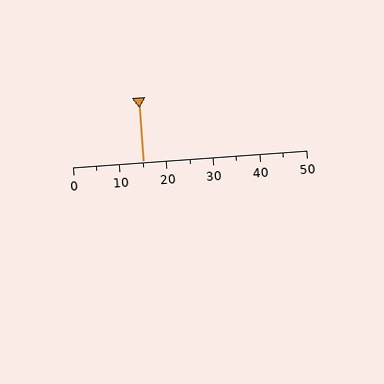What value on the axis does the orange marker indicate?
The marker indicates approximately 15.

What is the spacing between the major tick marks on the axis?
The major ticks are spaced 10 apart.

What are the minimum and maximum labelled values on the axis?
The axis runs from 0 to 50.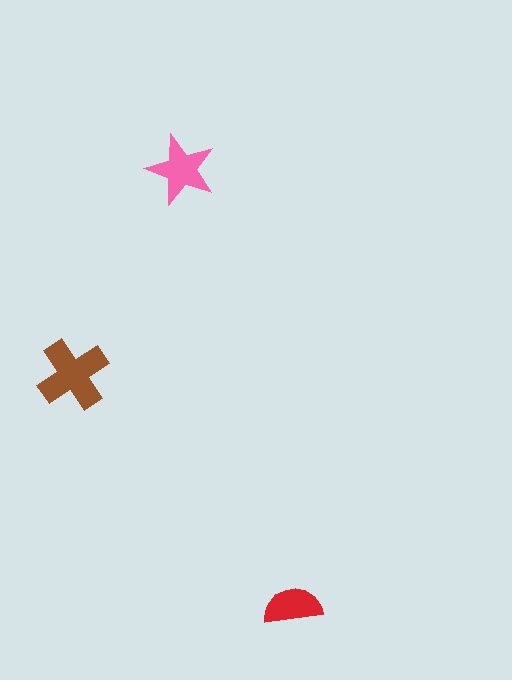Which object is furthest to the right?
The red semicircle is rightmost.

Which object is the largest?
The brown cross.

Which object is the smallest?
The red semicircle.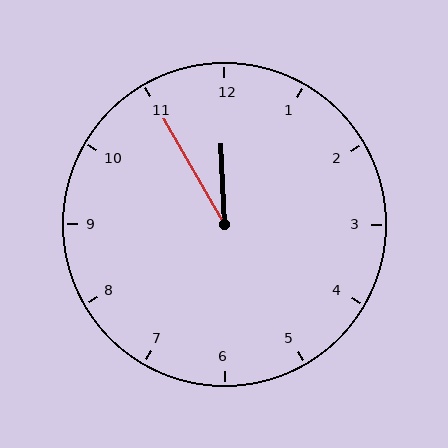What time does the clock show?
11:55.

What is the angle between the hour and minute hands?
Approximately 28 degrees.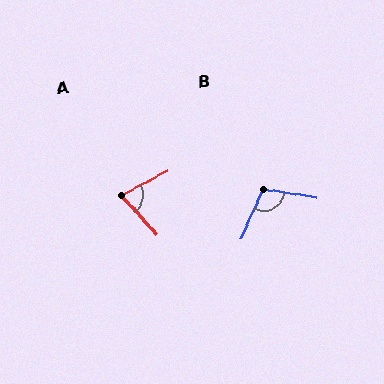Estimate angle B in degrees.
Approximately 106 degrees.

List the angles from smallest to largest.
A (75°), B (106°).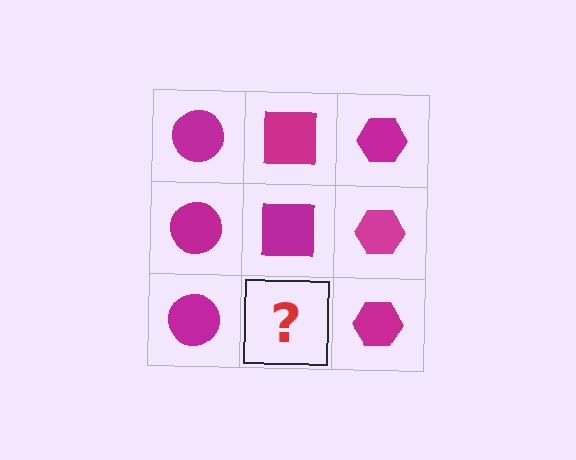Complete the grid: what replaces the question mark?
The question mark should be replaced with a magenta square.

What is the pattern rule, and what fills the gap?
The rule is that each column has a consistent shape. The gap should be filled with a magenta square.